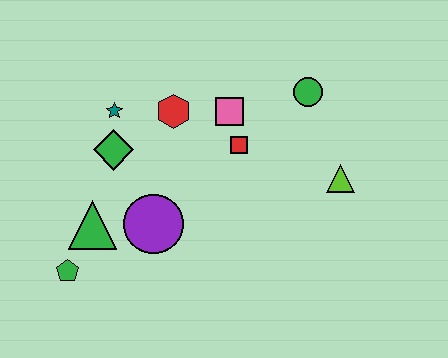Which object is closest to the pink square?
The red square is closest to the pink square.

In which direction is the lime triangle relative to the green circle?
The lime triangle is below the green circle.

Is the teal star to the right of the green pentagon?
Yes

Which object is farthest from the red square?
The green pentagon is farthest from the red square.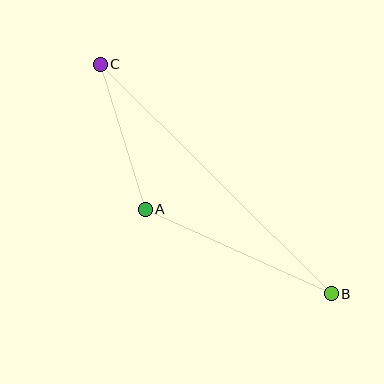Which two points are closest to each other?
Points A and C are closest to each other.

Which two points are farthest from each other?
Points B and C are farthest from each other.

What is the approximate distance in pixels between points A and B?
The distance between A and B is approximately 204 pixels.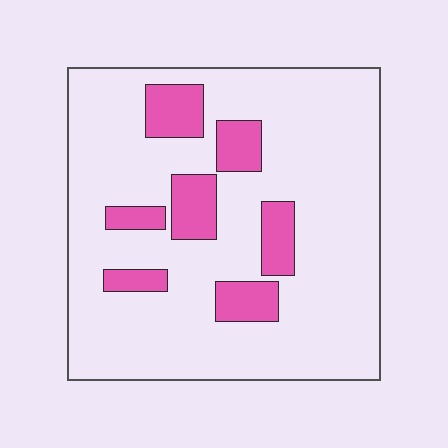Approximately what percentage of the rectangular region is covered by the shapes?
Approximately 15%.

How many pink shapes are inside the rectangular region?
7.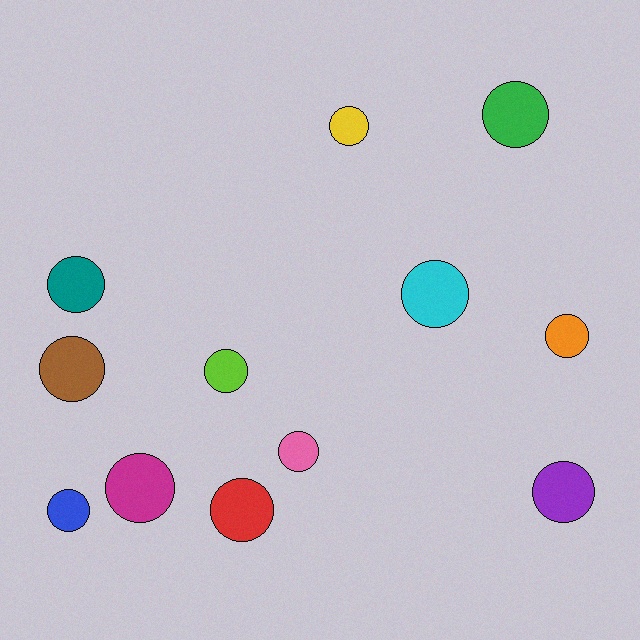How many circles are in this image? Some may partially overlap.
There are 12 circles.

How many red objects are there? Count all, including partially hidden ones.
There is 1 red object.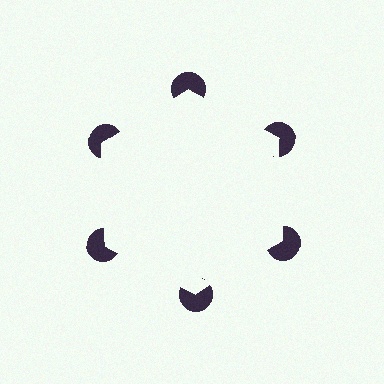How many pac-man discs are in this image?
There are 6 — one at each vertex of the illusory hexagon.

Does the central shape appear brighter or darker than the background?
It typically appears slightly brighter than the background, even though no actual brightness change is drawn.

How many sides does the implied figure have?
6 sides.